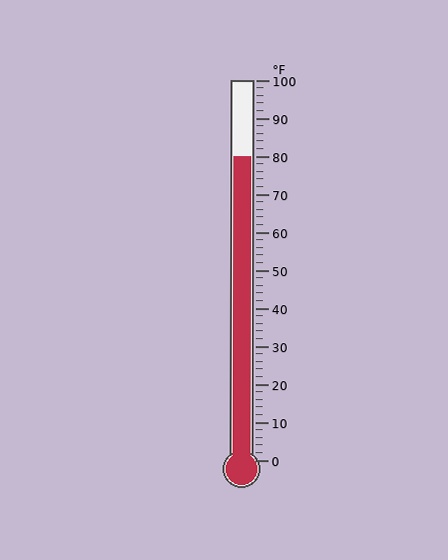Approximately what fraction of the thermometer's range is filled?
The thermometer is filled to approximately 80% of its range.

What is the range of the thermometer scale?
The thermometer scale ranges from 0°F to 100°F.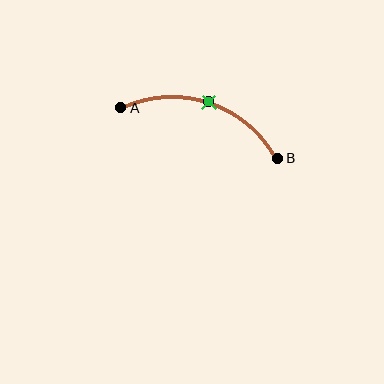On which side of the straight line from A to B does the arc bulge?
The arc bulges above the straight line connecting A and B.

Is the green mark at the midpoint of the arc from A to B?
Yes. The green mark lies on the arc at equal arc-length from both A and B — it is the arc midpoint.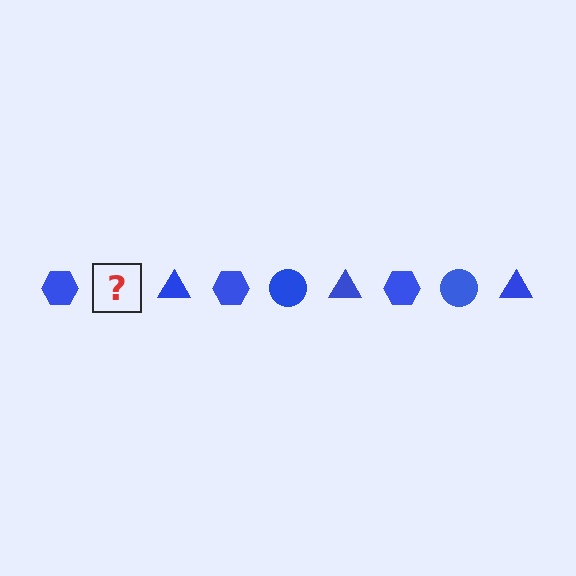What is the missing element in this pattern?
The missing element is a blue circle.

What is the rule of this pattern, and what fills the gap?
The rule is that the pattern cycles through hexagon, circle, triangle shapes in blue. The gap should be filled with a blue circle.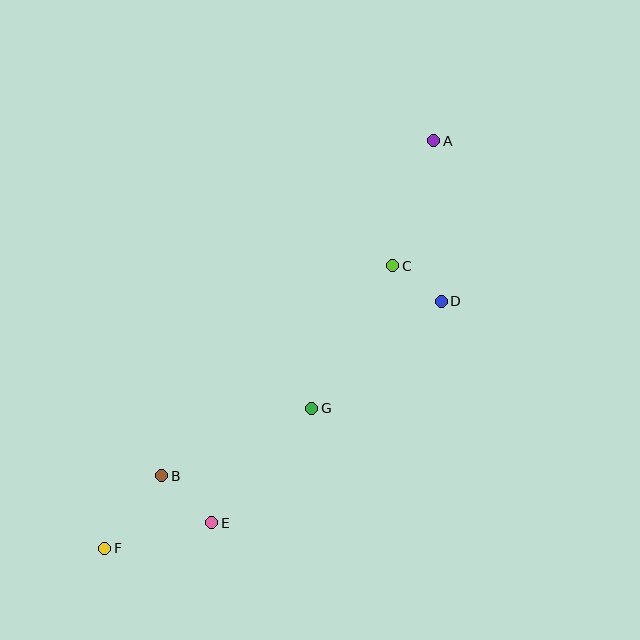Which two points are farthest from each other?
Points A and F are farthest from each other.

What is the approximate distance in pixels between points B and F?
The distance between B and F is approximately 92 pixels.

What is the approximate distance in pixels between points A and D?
The distance between A and D is approximately 161 pixels.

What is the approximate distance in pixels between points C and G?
The distance between C and G is approximately 164 pixels.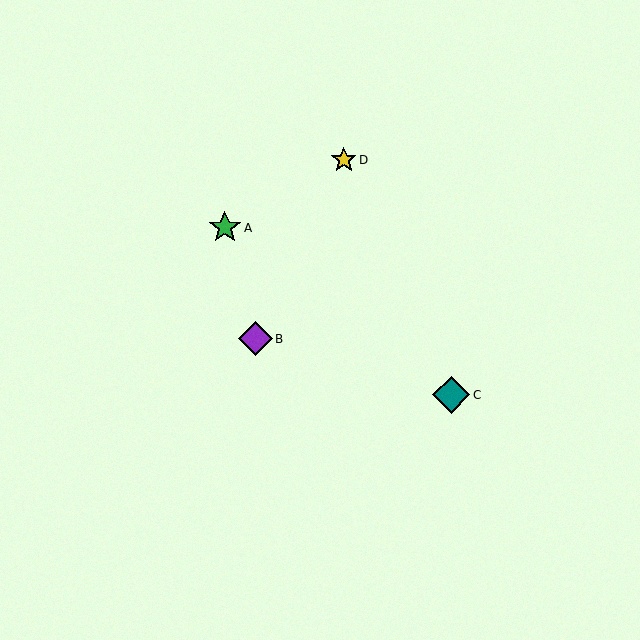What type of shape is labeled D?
Shape D is a yellow star.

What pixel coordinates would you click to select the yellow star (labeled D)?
Click at (344, 160) to select the yellow star D.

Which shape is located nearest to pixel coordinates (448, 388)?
The teal diamond (labeled C) at (451, 395) is nearest to that location.